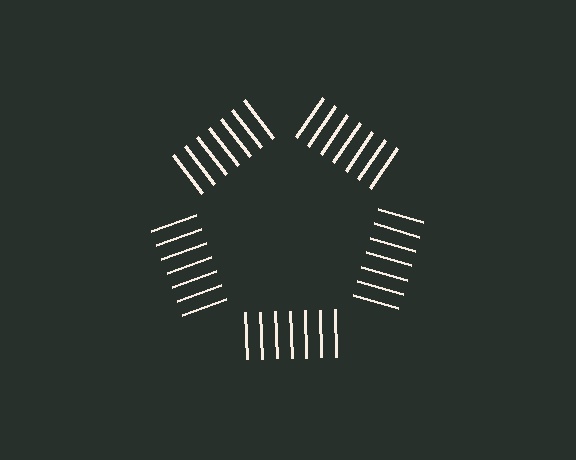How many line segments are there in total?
35 — 7 along each of the 5 edges.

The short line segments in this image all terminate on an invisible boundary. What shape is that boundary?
An illusory pentagon — the line segments terminate on its edges but no continuous stroke is drawn.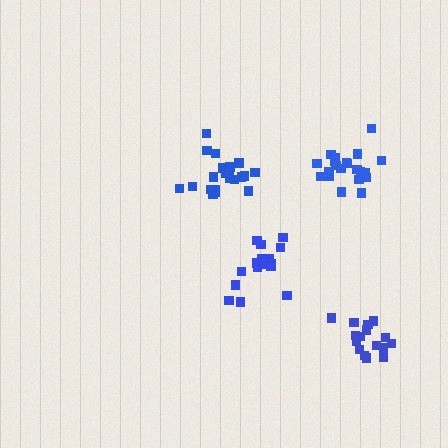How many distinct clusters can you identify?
There are 4 distinct clusters.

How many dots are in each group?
Group 1: 21 dots, Group 2: 16 dots, Group 3: 17 dots, Group 4: 21 dots (75 total).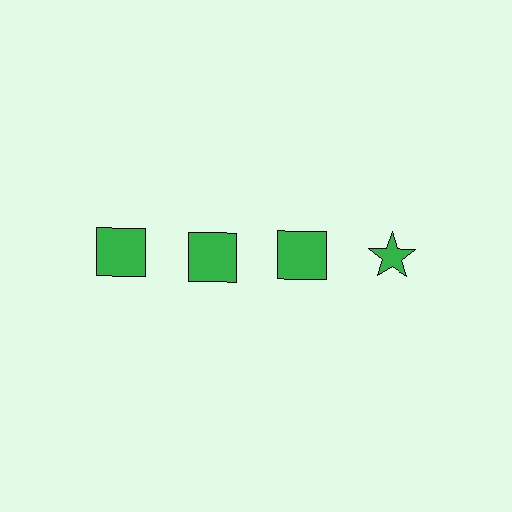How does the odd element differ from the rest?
It has a different shape: star instead of square.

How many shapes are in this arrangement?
There are 4 shapes arranged in a grid pattern.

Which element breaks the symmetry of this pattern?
The green star in the top row, second from right column breaks the symmetry. All other shapes are green squares.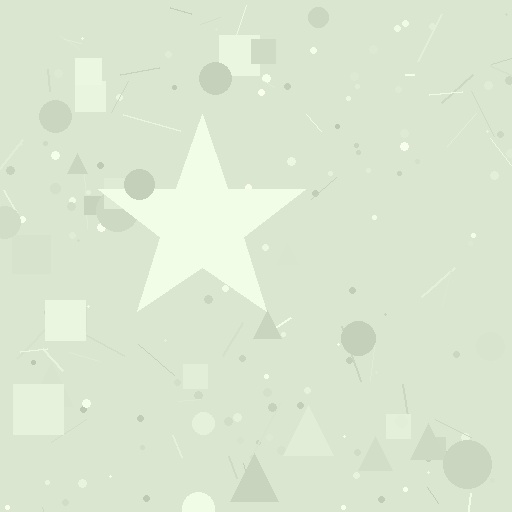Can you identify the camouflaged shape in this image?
The camouflaged shape is a star.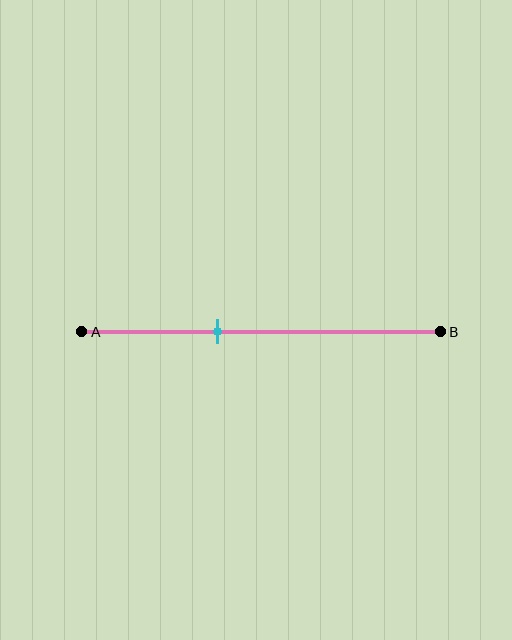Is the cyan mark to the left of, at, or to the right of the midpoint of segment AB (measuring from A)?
The cyan mark is to the left of the midpoint of segment AB.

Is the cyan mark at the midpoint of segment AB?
No, the mark is at about 40% from A, not at the 50% midpoint.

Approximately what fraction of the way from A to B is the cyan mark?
The cyan mark is approximately 40% of the way from A to B.